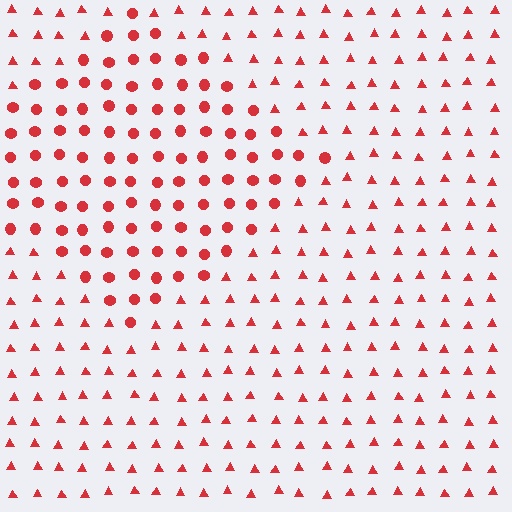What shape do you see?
I see a diamond.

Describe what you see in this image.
The image is filled with small red elements arranged in a uniform grid. A diamond-shaped region contains circles, while the surrounding area contains triangles. The boundary is defined purely by the change in element shape.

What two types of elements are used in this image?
The image uses circles inside the diamond region and triangles outside it.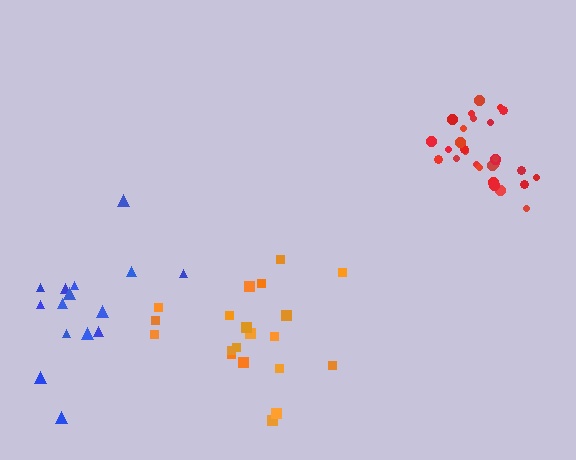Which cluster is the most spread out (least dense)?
Orange.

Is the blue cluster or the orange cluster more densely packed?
Blue.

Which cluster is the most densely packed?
Red.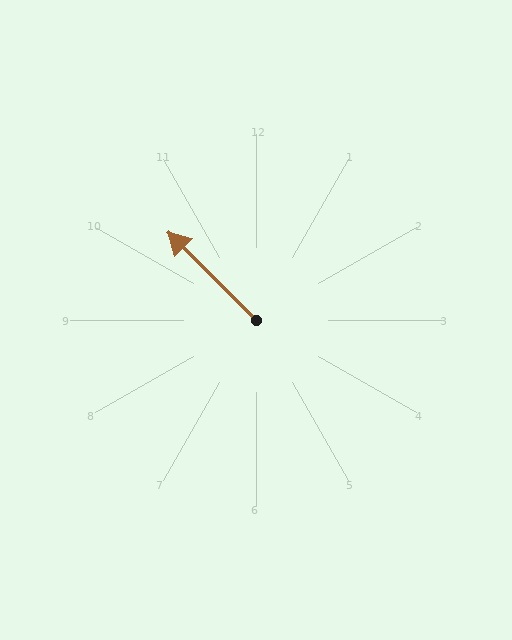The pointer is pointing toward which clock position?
Roughly 10 o'clock.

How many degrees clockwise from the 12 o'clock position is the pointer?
Approximately 315 degrees.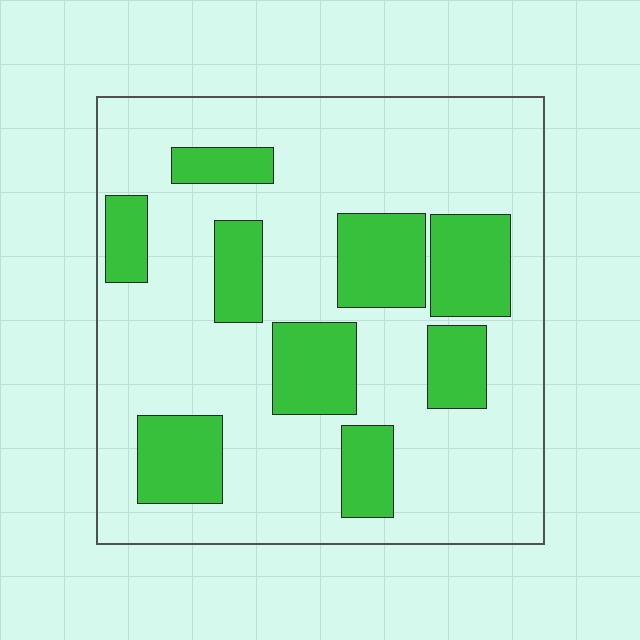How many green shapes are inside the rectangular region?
9.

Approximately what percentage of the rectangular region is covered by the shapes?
Approximately 25%.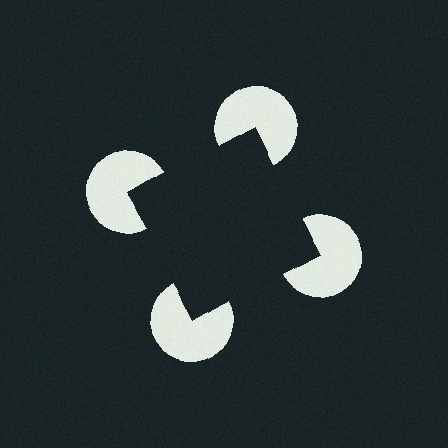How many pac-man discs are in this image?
There are 4 — one at each vertex of the illusory square.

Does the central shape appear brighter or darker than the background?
It typically appears slightly darker than the background, even though no actual brightness change is drawn.